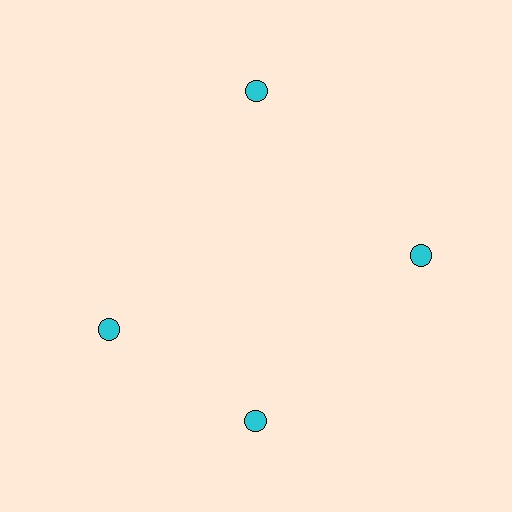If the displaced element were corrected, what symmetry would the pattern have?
It would have 4-fold rotational symmetry — the pattern would map onto itself every 90 degrees.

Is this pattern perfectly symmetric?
No. The 4 cyan circles are arranged in a ring, but one element near the 9 o'clock position is rotated out of alignment along the ring, breaking the 4-fold rotational symmetry.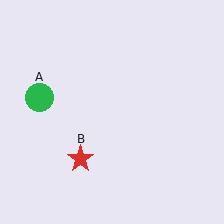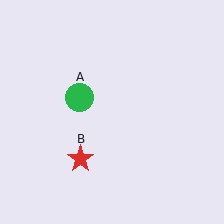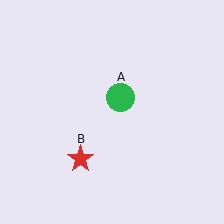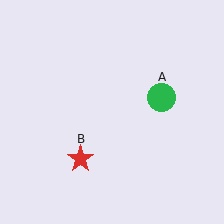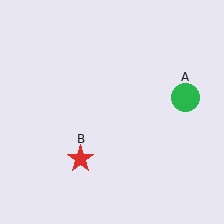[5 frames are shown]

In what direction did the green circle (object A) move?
The green circle (object A) moved right.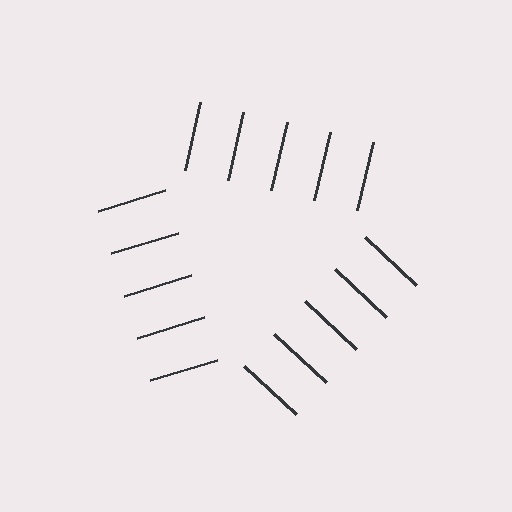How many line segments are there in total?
15 — 5 along each of the 3 edges.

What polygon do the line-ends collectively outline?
An illusory triangle — the line segments terminate on its edges but no continuous stroke is drawn.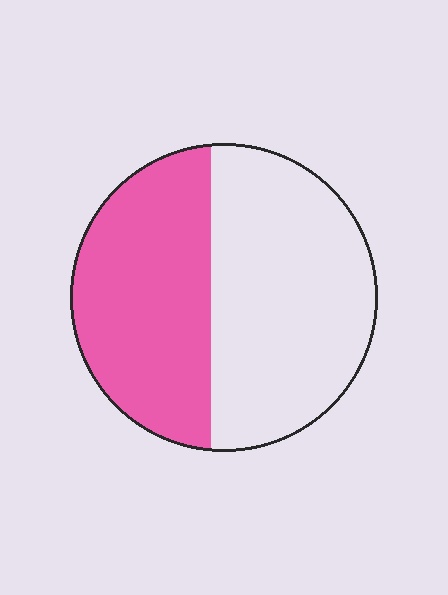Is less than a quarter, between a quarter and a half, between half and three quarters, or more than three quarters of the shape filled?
Between a quarter and a half.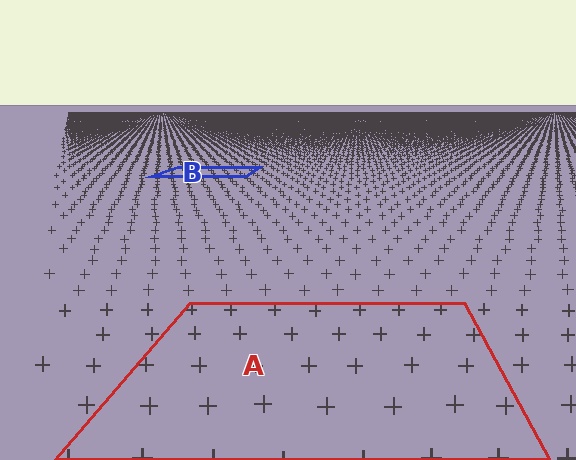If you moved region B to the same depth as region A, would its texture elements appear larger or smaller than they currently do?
They would appear larger. At a closer depth, the same texture elements are projected at a bigger on-screen size.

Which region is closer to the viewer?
Region A is closer. The texture elements there are larger and more spread out.